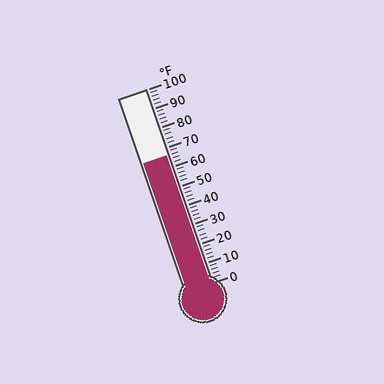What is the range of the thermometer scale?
The thermometer scale ranges from 0°F to 100°F.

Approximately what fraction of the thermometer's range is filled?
The thermometer is filled to approximately 65% of its range.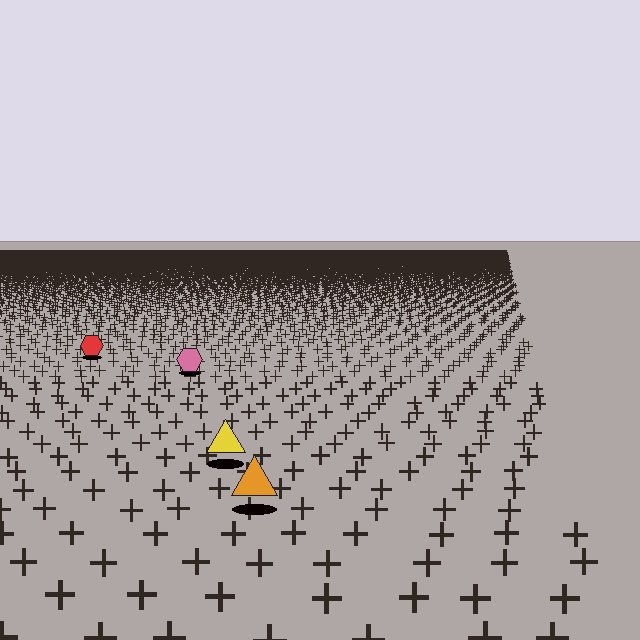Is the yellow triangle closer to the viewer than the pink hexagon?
Yes. The yellow triangle is closer — you can tell from the texture gradient: the ground texture is coarser near it.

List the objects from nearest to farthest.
From nearest to farthest: the orange triangle, the yellow triangle, the pink hexagon, the red hexagon.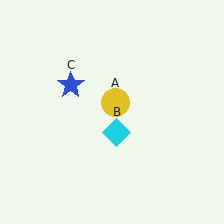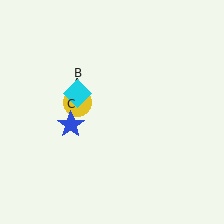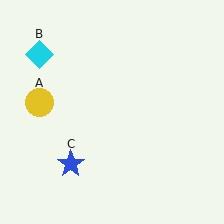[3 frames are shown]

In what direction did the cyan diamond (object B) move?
The cyan diamond (object B) moved up and to the left.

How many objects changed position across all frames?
3 objects changed position: yellow circle (object A), cyan diamond (object B), blue star (object C).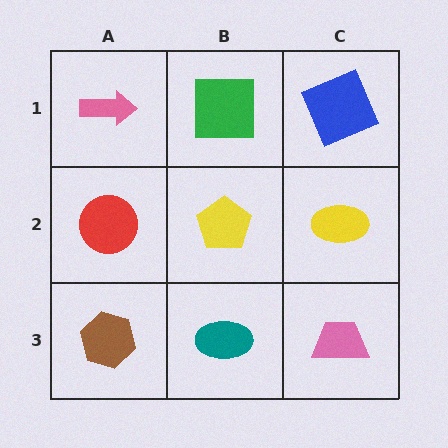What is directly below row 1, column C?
A yellow ellipse.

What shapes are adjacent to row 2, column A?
A pink arrow (row 1, column A), a brown hexagon (row 3, column A), a yellow pentagon (row 2, column B).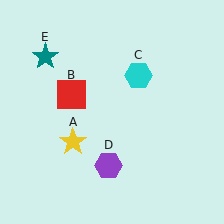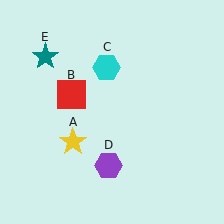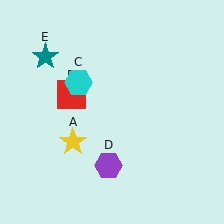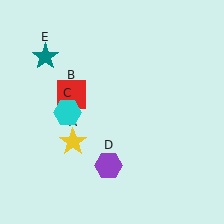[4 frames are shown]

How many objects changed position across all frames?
1 object changed position: cyan hexagon (object C).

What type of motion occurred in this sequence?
The cyan hexagon (object C) rotated counterclockwise around the center of the scene.